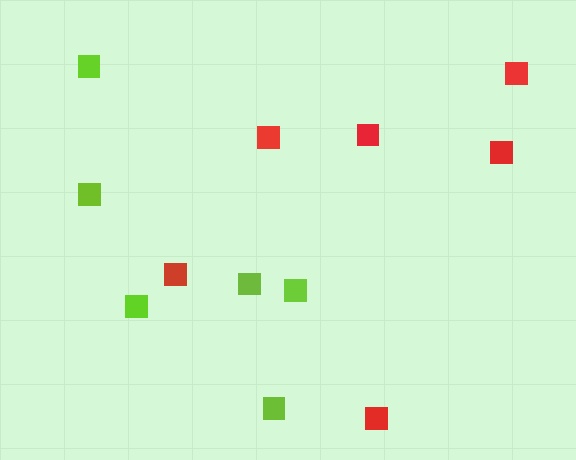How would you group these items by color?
There are 2 groups: one group of red squares (6) and one group of lime squares (6).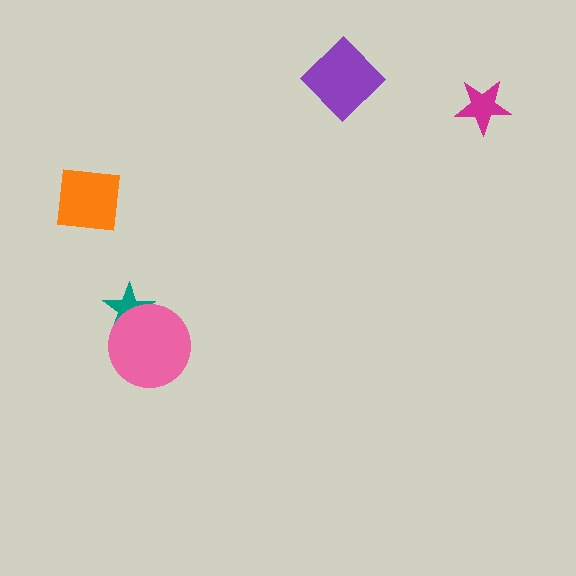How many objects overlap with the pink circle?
1 object overlaps with the pink circle.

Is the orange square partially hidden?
No, no other shape covers it.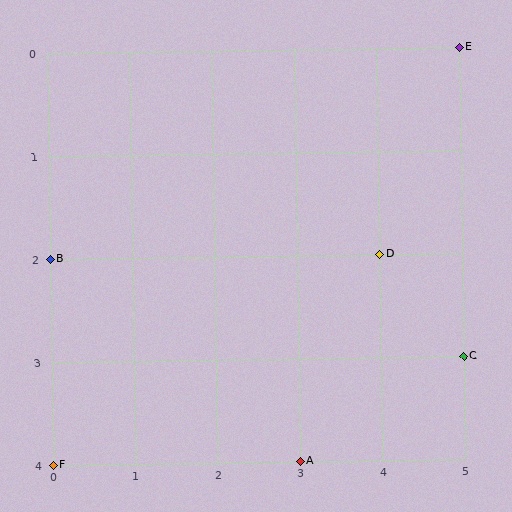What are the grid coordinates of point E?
Point E is at grid coordinates (5, 0).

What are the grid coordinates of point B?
Point B is at grid coordinates (0, 2).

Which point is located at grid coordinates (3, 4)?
Point A is at (3, 4).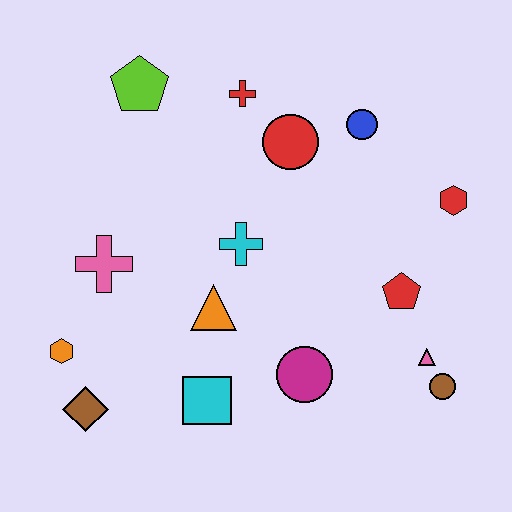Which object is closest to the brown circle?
The pink triangle is closest to the brown circle.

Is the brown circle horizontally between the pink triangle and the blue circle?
No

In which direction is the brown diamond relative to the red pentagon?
The brown diamond is to the left of the red pentagon.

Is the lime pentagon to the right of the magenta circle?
No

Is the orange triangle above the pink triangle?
Yes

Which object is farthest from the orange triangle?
The red hexagon is farthest from the orange triangle.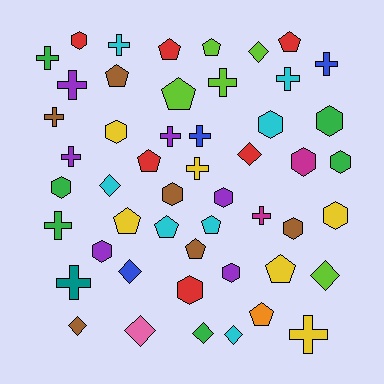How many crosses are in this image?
There are 15 crosses.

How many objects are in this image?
There are 50 objects.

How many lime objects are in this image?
There are 5 lime objects.